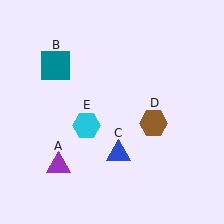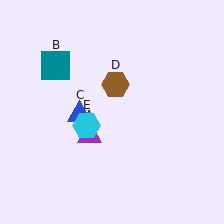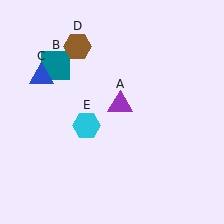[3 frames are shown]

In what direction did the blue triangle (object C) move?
The blue triangle (object C) moved up and to the left.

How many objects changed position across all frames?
3 objects changed position: purple triangle (object A), blue triangle (object C), brown hexagon (object D).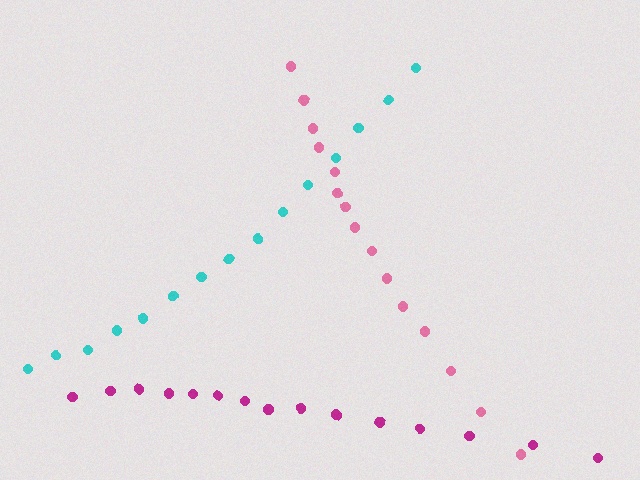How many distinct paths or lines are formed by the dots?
There are 3 distinct paths.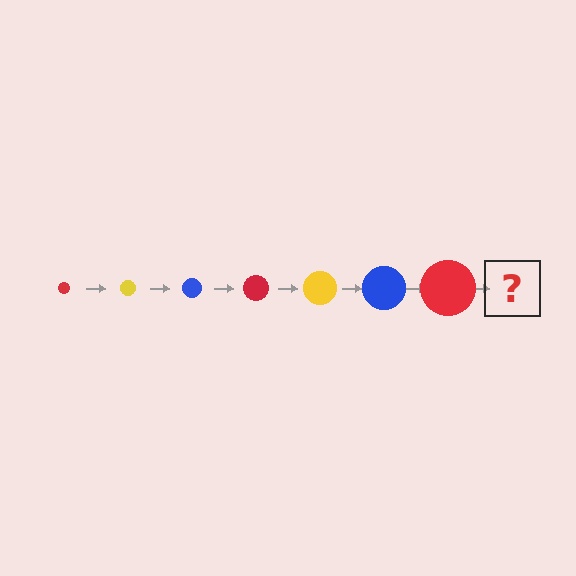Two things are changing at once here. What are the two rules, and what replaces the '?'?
The two rules are that the circle grows larger each step and the color cycles through red, yellow, and blue. The '?' should be a yellow circle, larger than the previous one.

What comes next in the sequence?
The next element should be a yellow circle, larger than the previous one.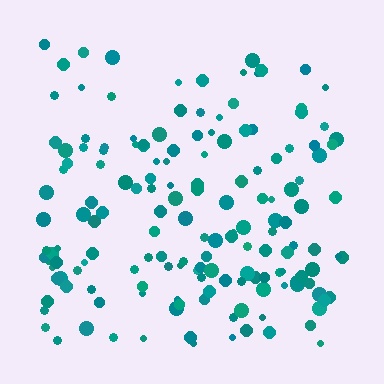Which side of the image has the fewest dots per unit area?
The top.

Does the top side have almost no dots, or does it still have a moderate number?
Still a moderate number, just noticeably fewer than the bottom.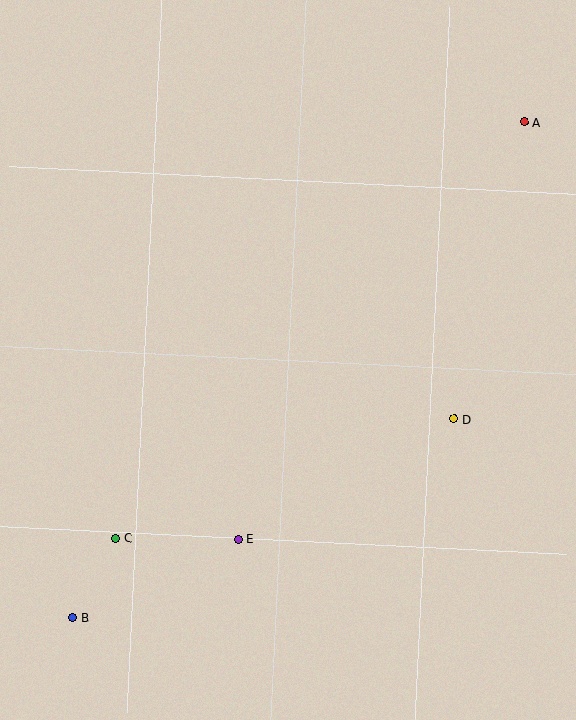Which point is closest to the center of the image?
Point D at (454, 419) is closest to the center.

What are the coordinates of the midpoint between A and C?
The midpoint between A and C is at (320, 330).